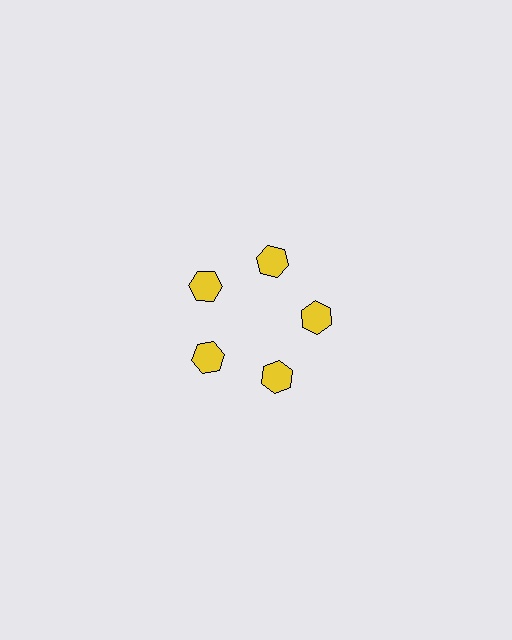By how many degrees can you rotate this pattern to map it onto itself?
The pattern maps onto itself every 72 degrees of rotation.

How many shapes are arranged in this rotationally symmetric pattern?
There are 5 shapes, arranged in 5 groups of 1.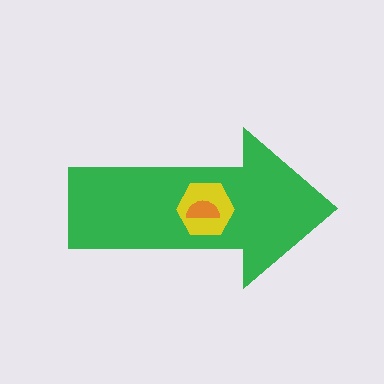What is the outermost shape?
The green arrow.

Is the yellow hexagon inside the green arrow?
Yes.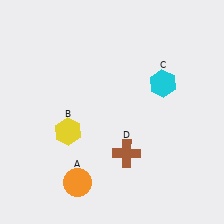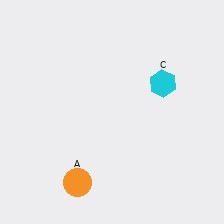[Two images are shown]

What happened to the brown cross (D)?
The brown cross (D) was removed in Image 2. It was in the bottom-right area of Image 1.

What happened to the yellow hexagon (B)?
The yellow hexagon (B) was removed in Image 2. It was in the bottom-left area of Image 1.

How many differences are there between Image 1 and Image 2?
There are 2 differences between the two images.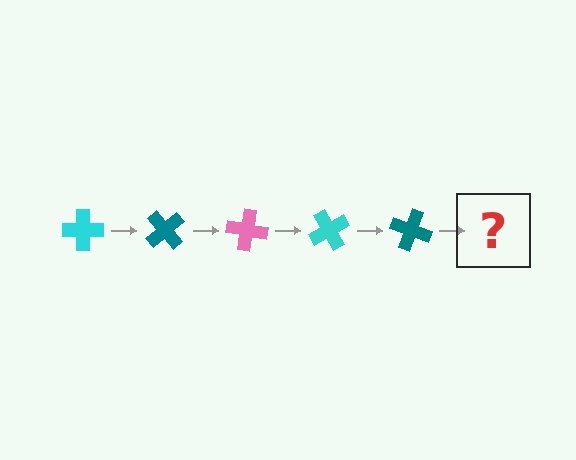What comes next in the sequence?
The next element should be a pink cross, rotated 250 degrees from the start.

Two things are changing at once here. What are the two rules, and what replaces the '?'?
The two rules are that it rotates 50 degrees each step and the color cycles through cyan, teal, and pink. The '?' should be a pink cross, rotated 250 degrees from the start.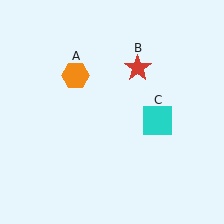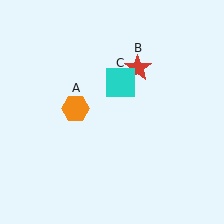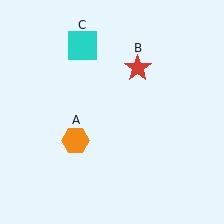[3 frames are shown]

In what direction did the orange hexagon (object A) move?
The orange hexagon (object A) moved down.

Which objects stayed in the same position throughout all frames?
Red star (object B) remained stationary.